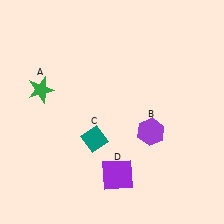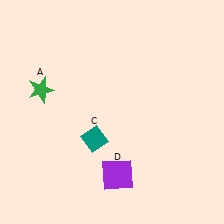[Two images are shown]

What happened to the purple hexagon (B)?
The purple hexagon (B) was removed in Image 2. It was in the bottom-right area of Image 1.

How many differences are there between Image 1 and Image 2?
There is 1 difference between the two images.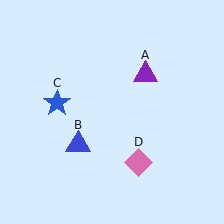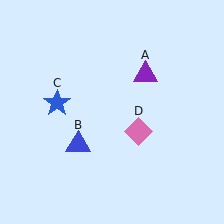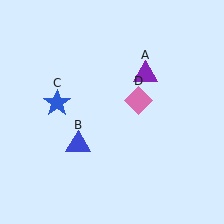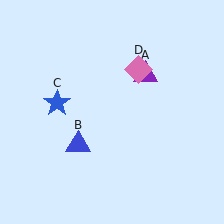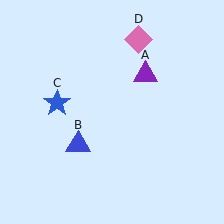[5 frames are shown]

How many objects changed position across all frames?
1 object changed position: pink diamond (object D).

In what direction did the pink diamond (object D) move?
The pink diamond (object D) moved up.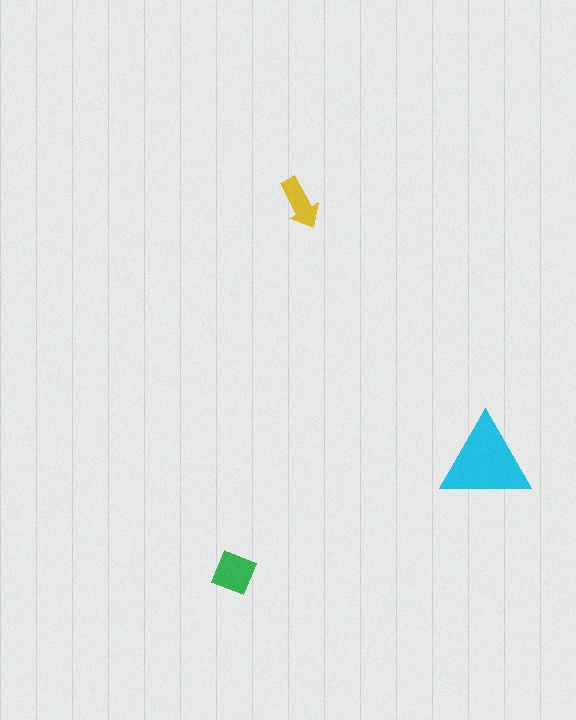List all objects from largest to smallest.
The cyan triangle, the green square, the yellow arrow.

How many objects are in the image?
There are 3 objects in the image.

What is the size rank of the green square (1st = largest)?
2nd.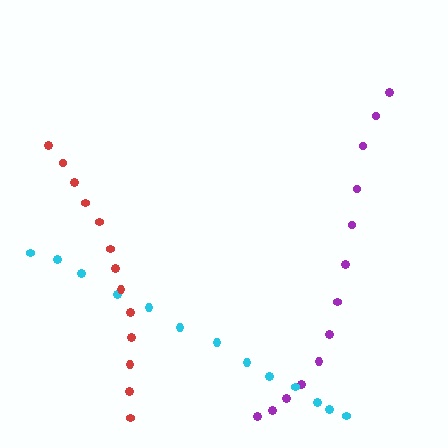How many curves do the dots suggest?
There are 3 distinct paths.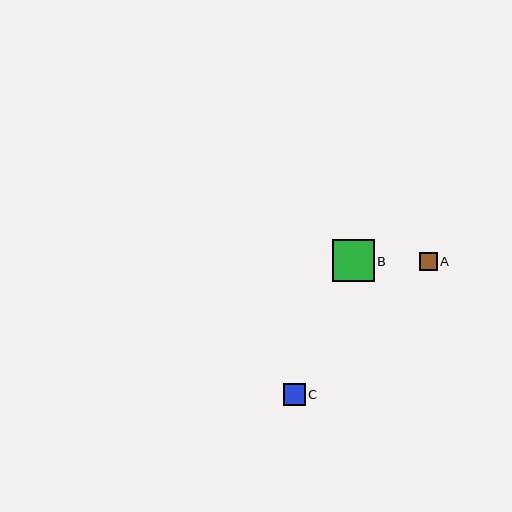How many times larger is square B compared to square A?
Square B is approximately 2.4 times the size of square A.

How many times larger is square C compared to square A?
Square C is approximately 1.2 times the size of square A.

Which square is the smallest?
Square A is the smallest with a size of approximately 18 pixels.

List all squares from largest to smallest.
From largest to smallest: B, C, A.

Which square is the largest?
Square B is the largest with a size of approximately 42 pixels.